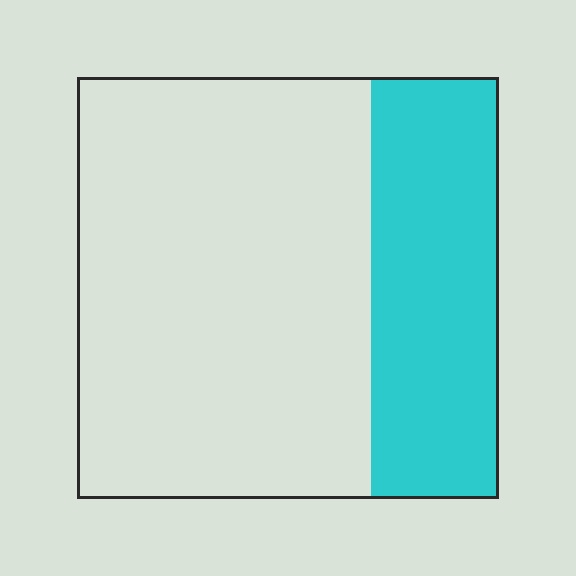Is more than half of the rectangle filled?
No.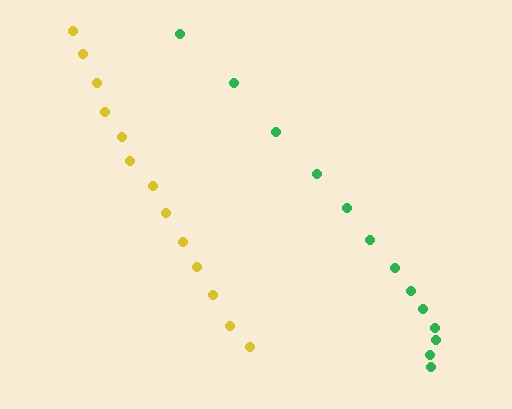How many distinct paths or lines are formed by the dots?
There are 2 distinct paths.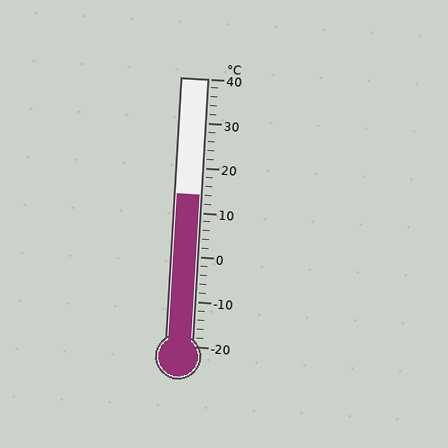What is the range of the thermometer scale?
The thermometer scale ranges from -20°C to 40°C.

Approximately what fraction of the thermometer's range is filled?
The thermometer is filled to approximately 55% of its range.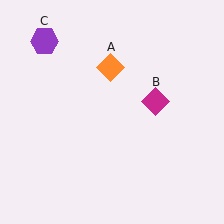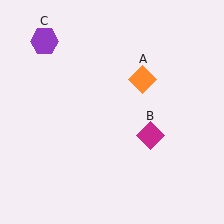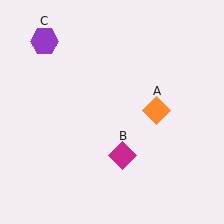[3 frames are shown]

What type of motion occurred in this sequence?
The orange diamond (object A), magenta diamond (object B) rotated clockwise around the center of the scene.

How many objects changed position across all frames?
2 objects changed position: orange diamond (object A), magenta diamond (object B).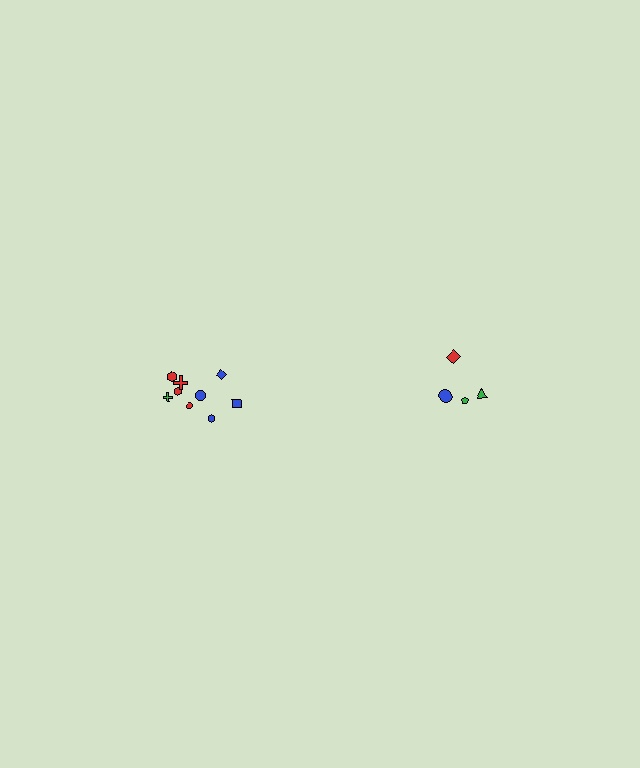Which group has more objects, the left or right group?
The left group.